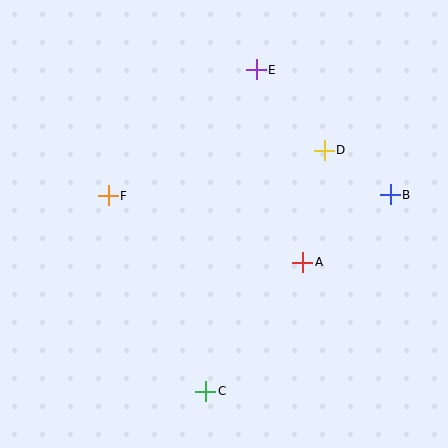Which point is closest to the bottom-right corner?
Point A is closest to the bottom-right corner.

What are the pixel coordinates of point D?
Point D is at (324, 150).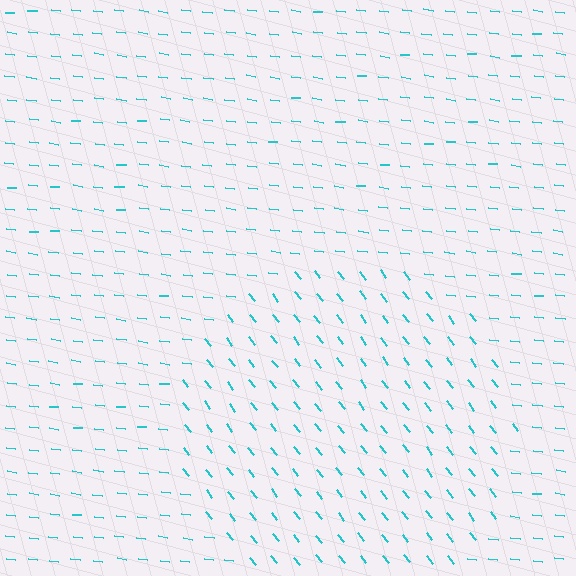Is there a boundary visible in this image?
Yes, there is a texture boundary formed by a change in line orientation.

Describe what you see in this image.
The image is filled with small cyan line segments. A circle region in the image has lines oriented differently from the surrounding lines, creating a visible texture boundary.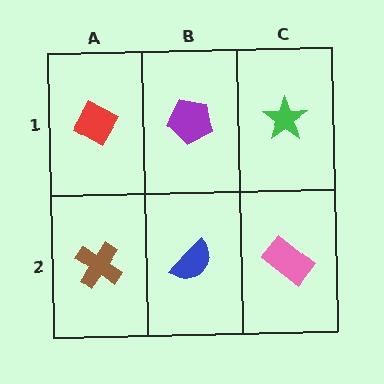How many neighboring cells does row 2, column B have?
3.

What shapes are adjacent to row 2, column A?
A red diamond (row 1, column A), a blue semicircle (row 2, column B).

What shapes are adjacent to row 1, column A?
A brown cross (row 2, column A), a purple pentagon (row 1, column B).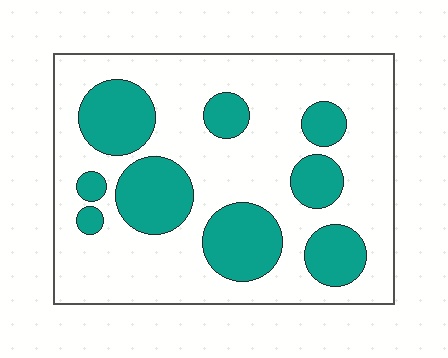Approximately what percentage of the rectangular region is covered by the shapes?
Approximately 30%.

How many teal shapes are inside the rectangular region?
9.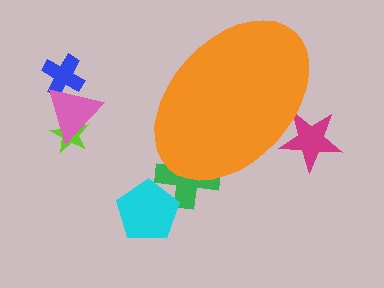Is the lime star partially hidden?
No, the lime star is fully visible.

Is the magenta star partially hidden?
Yes, the magenta star is partially hidden behind the orange ellipse.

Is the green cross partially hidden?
Yes, the green cross is partially hidden behind the orange ellipse.